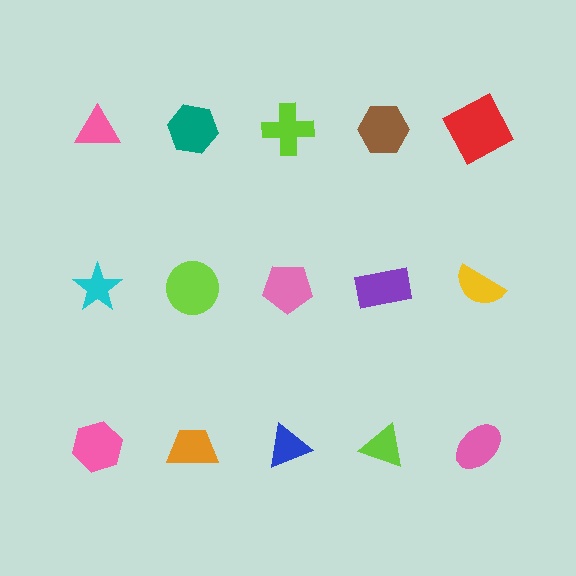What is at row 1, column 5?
A red square.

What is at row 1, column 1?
A pink triangle.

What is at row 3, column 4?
A lime triangle.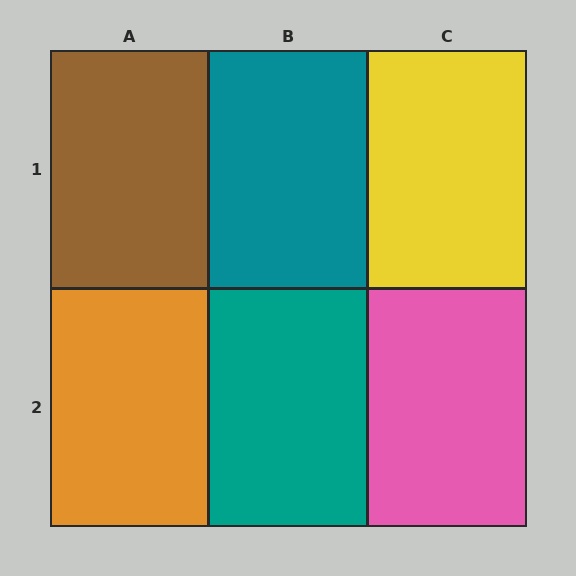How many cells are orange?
1 cell is orange.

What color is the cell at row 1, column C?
Yellow.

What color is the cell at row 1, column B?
Teal.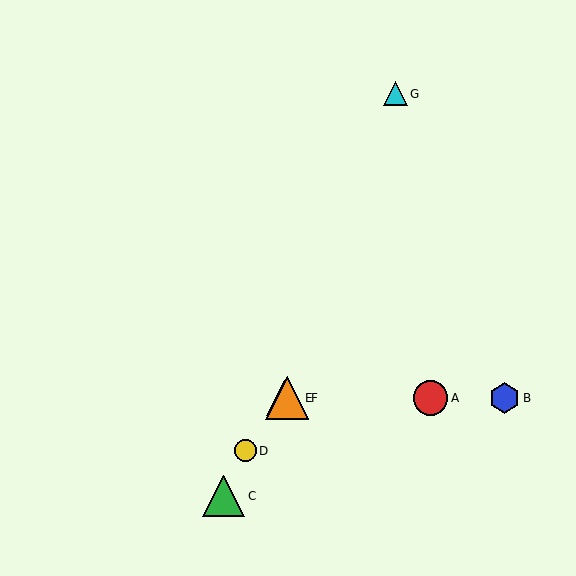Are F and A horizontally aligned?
Yes, both are at y≈398.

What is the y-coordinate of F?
Object F is at y≈398.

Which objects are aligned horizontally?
Objects A, B, E, F are aligned horizontally.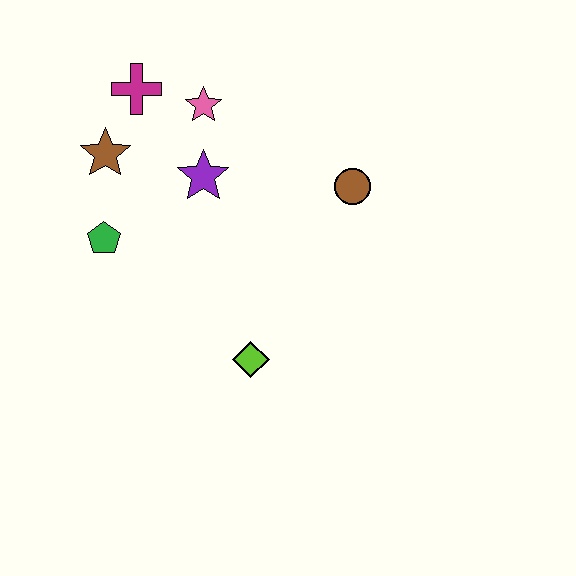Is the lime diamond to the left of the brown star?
No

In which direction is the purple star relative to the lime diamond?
The purple star is above the lime diamond.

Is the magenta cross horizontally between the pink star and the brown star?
Yes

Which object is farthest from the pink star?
The lime diamond is farthest from the pink star.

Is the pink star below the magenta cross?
Yes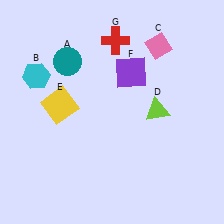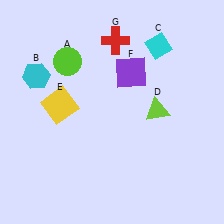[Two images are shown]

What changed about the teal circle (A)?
In Image 1, A is teal. In Image 2, it changed to lime.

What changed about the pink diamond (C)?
In Image 1, C is pink. In Image 2, it changed to cyan.